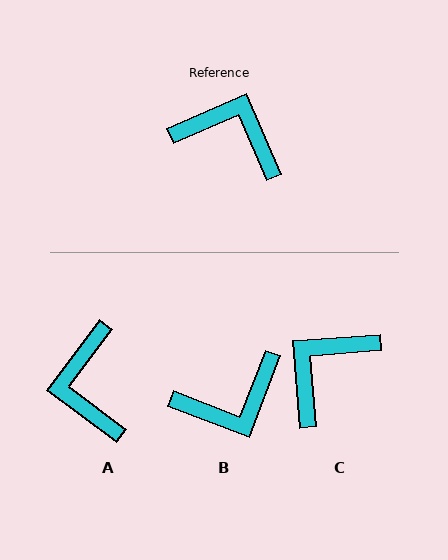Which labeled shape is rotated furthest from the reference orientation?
B, about 134 degrees away.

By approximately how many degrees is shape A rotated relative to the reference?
Approximately 120 degrees counter-clockwise.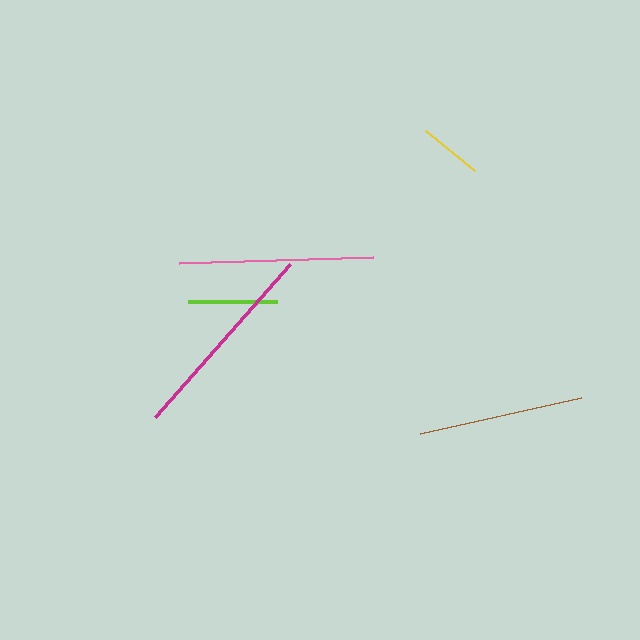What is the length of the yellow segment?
The yellow segment is approximately 63 pixels long.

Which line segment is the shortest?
The yellow line is the shortest at approximately 63 pixels.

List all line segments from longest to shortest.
From longest to shortest: magenta, pink, brown, lime, yellow.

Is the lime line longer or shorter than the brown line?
The brown line is longer than the lime line.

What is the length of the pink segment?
The pink segment is approximately 194 pixels long.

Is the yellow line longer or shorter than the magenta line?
The magenta line is longer than the yellow line.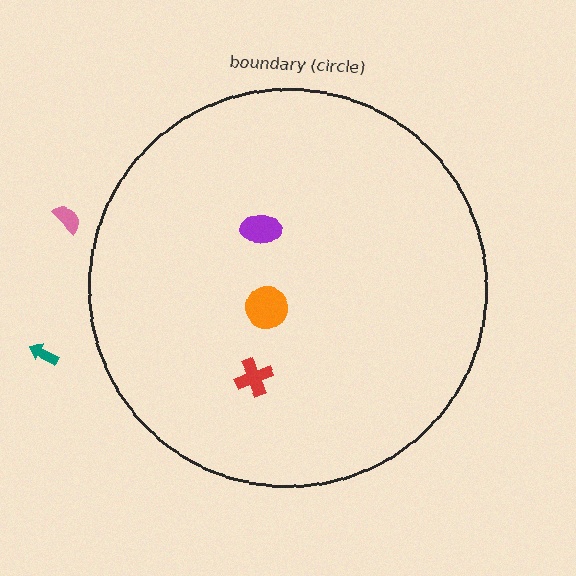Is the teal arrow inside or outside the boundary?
Outside.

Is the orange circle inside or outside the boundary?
Inside.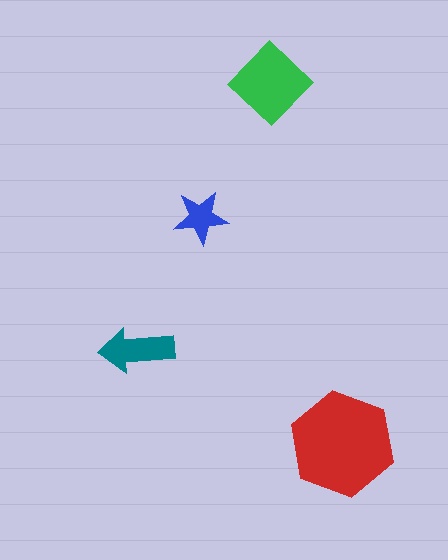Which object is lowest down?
The red hexagon is bottommost.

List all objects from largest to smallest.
The red hexagon, the green diamond, the teal arrow, the blue star.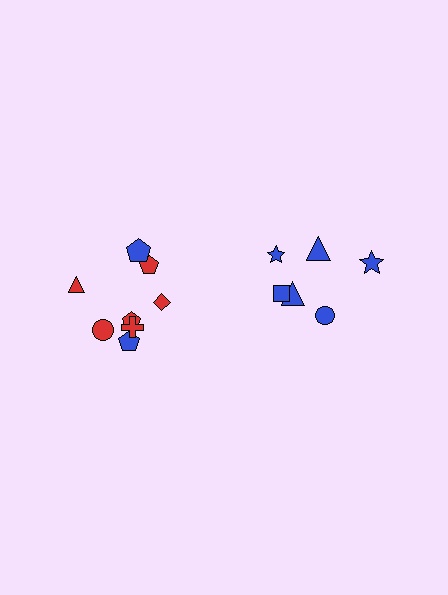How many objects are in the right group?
There are 6 objects.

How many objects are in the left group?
There are 8 objects.